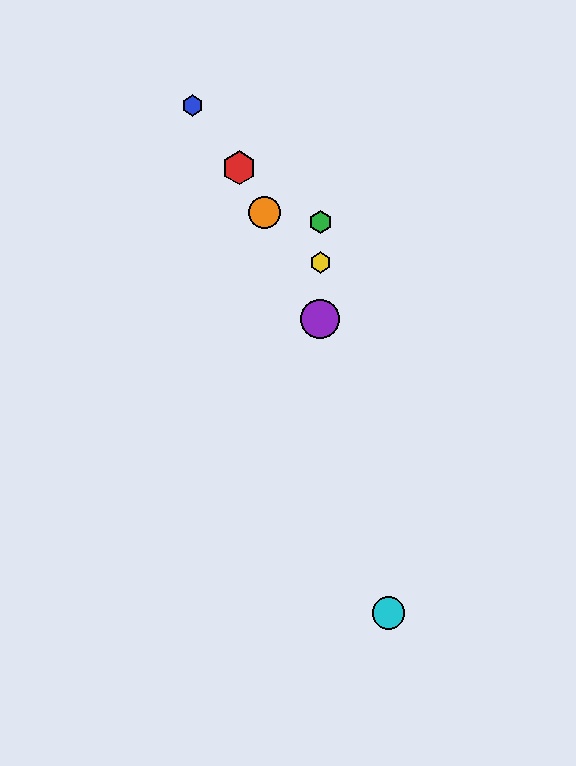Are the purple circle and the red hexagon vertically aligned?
No, the purple circle is at x≈320 and the red hexagon is at x≈239.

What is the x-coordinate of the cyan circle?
The cyan circle is at x≈389.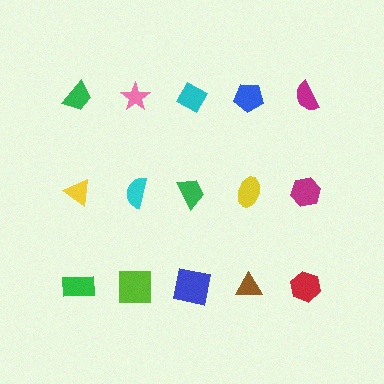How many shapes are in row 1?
5 shapes.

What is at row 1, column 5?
A magenta semicircle.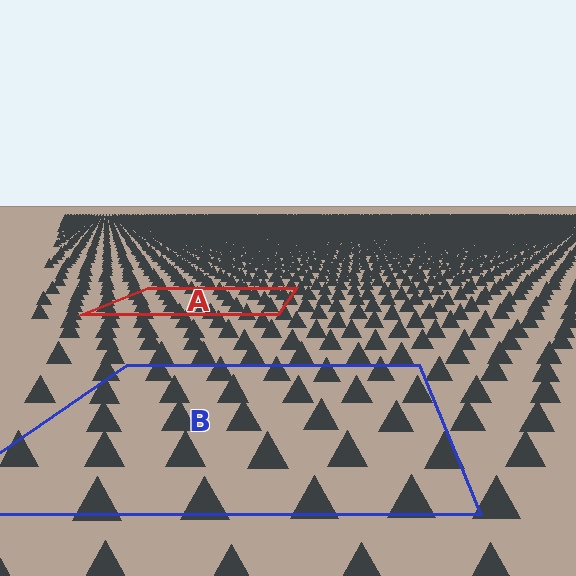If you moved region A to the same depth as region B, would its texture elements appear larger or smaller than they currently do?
They would appear larger. At a closer depth, the same texture elements are projected at a bigger on-screen size.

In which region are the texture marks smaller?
The texture marks are smaller in region A, because it is farther away.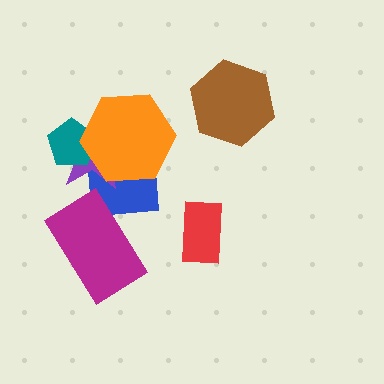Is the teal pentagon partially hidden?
Yes, it is partially covered by another shape.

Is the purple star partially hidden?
Yes, it is partially covered by another shape.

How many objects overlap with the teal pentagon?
3 objects overlap with the teal pentagon.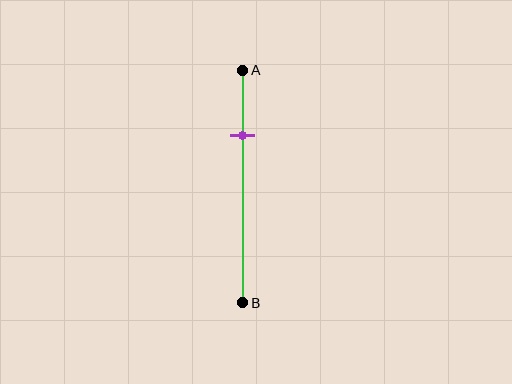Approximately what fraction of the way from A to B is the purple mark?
The purple mark is approximately 30% of the way from A to B.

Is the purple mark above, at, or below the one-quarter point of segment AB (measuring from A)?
The purple mark is below the one-quarter point of segment AB.